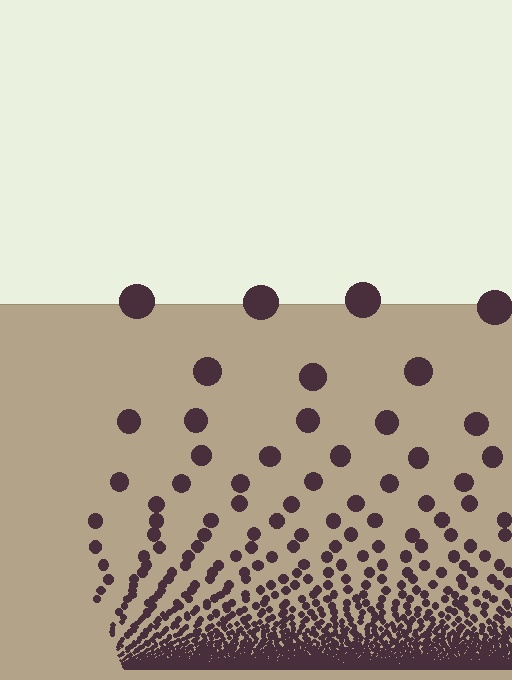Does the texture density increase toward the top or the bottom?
Density increases toward the bottom.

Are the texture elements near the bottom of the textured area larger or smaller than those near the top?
Smaller. The gradient is inverted — elements near the bottom are smaller and denser.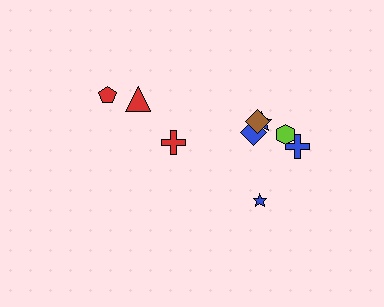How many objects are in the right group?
There are 6 objects.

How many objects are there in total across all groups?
There are 9 objects.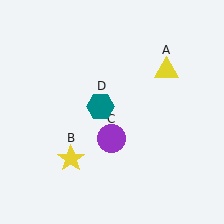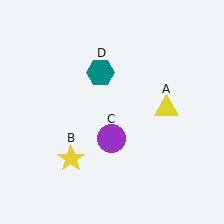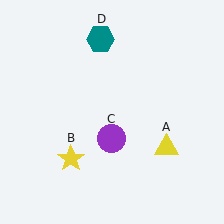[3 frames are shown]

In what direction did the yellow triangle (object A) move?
The yellow triangle (object A) moved down.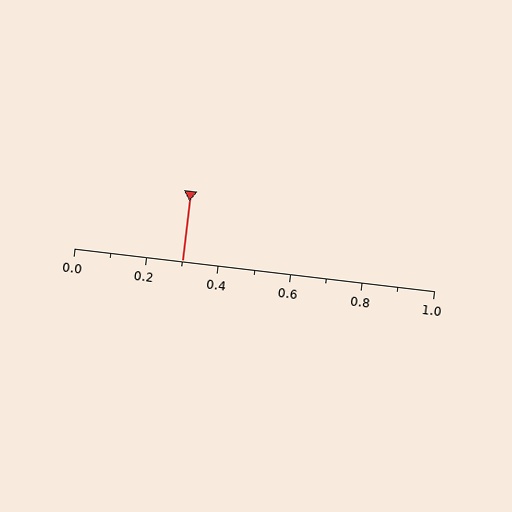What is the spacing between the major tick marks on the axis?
The major ticks are spaced 0.2 apart.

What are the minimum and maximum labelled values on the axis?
The axis runs from 0.0 to 1.0.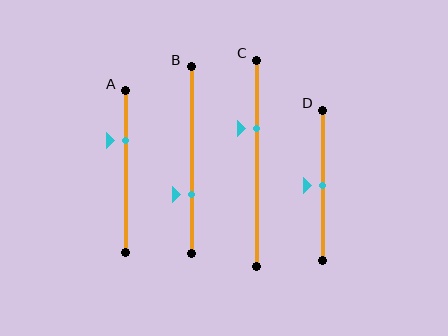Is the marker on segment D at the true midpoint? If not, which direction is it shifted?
Yes, the marker on segment D is at the true midpoint.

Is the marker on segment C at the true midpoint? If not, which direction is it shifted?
No, the marker on segment C is shifted upward by about 17% of the segment length.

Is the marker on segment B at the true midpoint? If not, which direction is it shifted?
No, the marker on segment B is shifted downward by about 18% of the segment length.